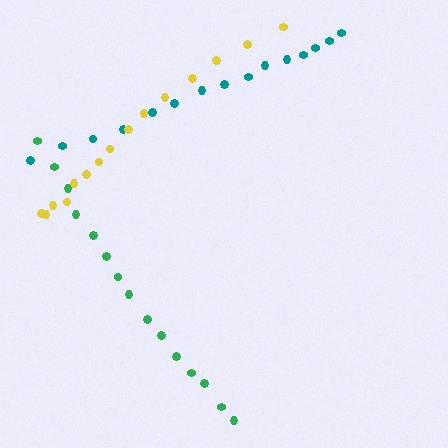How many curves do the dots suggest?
There are 3 distinct paths.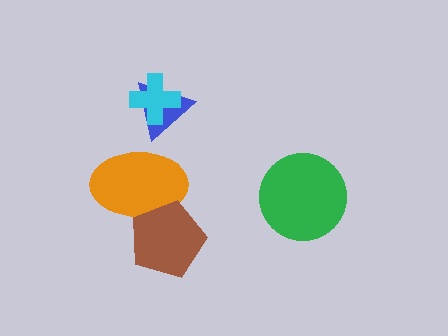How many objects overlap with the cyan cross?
1 object overlaps with the cyan cross.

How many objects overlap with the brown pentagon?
1 object overlaps with the brown pentagon.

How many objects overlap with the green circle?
0 objects overlap with the green circle.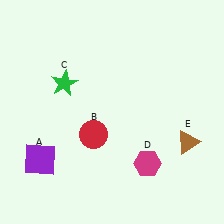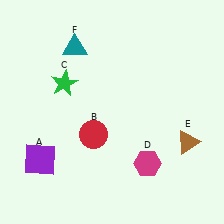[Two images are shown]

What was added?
A teal triangle (F) was added in Image 2.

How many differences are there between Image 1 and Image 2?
There is 1 difference between the two images.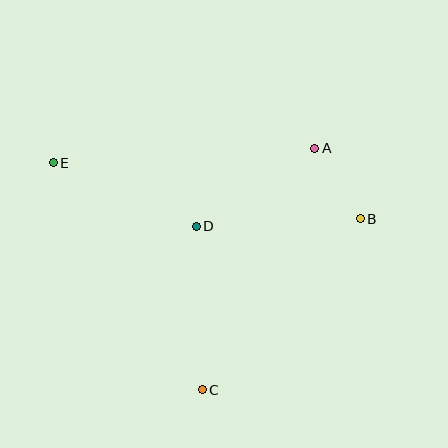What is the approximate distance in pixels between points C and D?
The distance between C and D is approximately 164 pixels.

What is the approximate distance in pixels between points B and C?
The distance between B and C is approximately 233 pixels.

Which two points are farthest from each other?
Points B and E are farthest from each other.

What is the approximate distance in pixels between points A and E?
The distance between A and E is approximately 262 pixels.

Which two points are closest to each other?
Points A and B are closest to each other.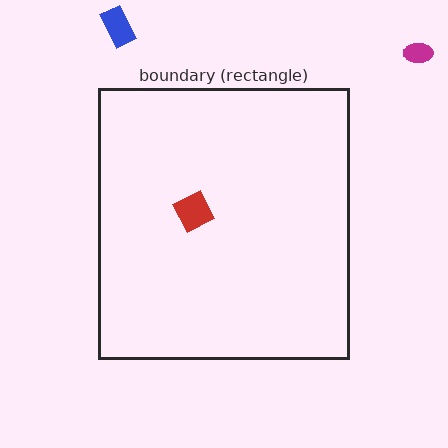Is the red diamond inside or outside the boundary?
Inside.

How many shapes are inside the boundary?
1 inside, 2 outside.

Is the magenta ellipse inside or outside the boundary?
Outside.